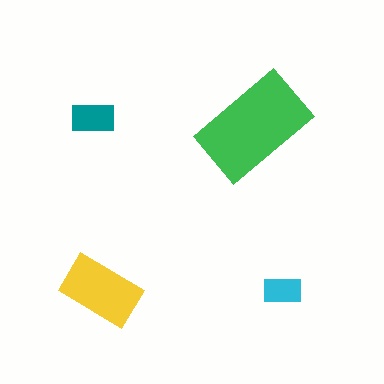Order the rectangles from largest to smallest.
the green one, the yellow one, the teal one, the cyan one.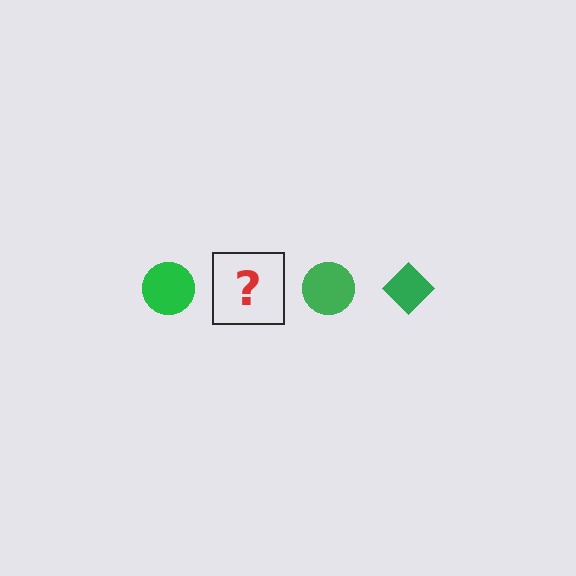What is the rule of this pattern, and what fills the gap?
The rule is that the pattern cycles through circle, diamond shapes in green. The gap should be filled with a green diamond.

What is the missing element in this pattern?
The missing element is a green diamond.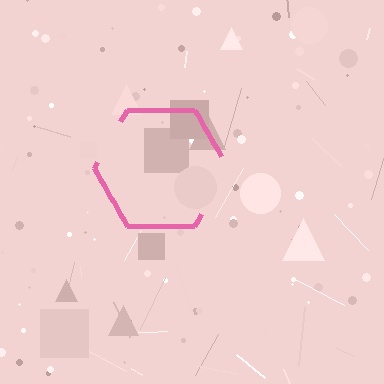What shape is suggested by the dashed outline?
The dashed outline suggests a hexagon.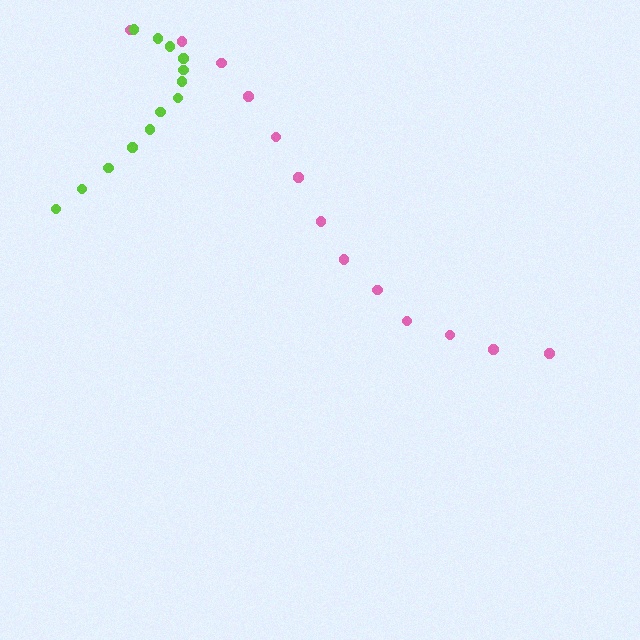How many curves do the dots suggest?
There are 2 distinct paths.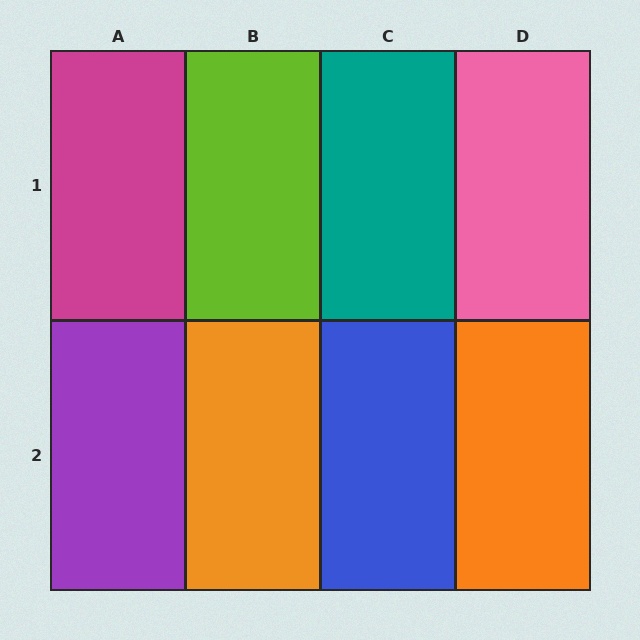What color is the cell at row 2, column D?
Orange.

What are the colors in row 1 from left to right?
Magenta, lime, teal, pink.